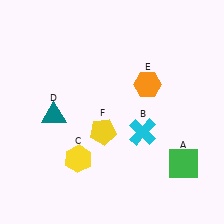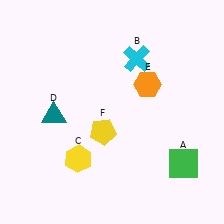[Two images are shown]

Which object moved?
The cyan cross (B) moved up.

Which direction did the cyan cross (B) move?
The cyan cross (B) moved up.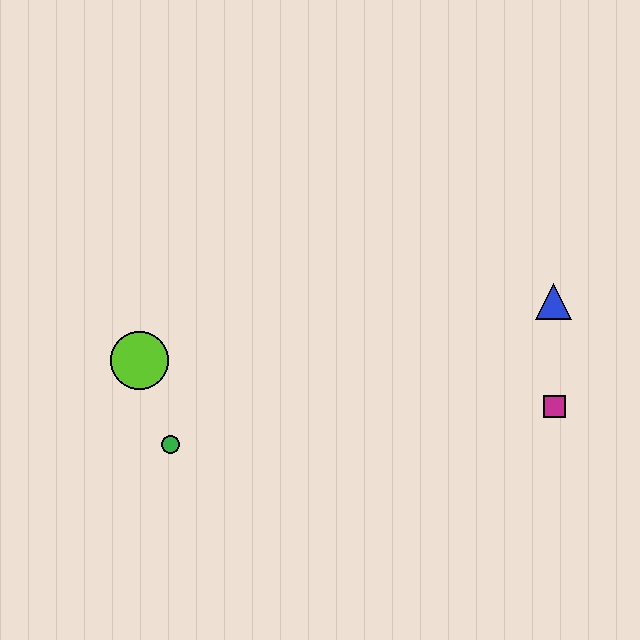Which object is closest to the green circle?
The lime circle is closest to the green circle.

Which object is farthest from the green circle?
The blue triangle is farthest from the green circle.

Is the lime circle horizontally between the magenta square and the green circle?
No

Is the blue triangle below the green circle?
No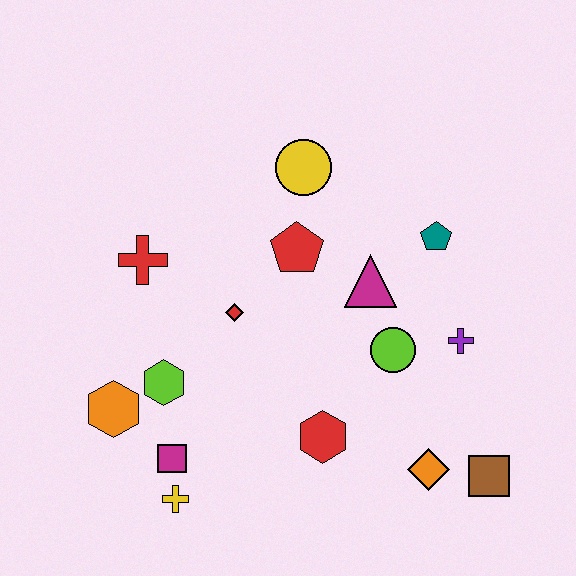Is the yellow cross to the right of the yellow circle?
No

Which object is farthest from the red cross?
The brown square is farthest from the red cross.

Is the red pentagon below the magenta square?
No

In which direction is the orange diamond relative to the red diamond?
The orange diamond is to the right of the red diamond.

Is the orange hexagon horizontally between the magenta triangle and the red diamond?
No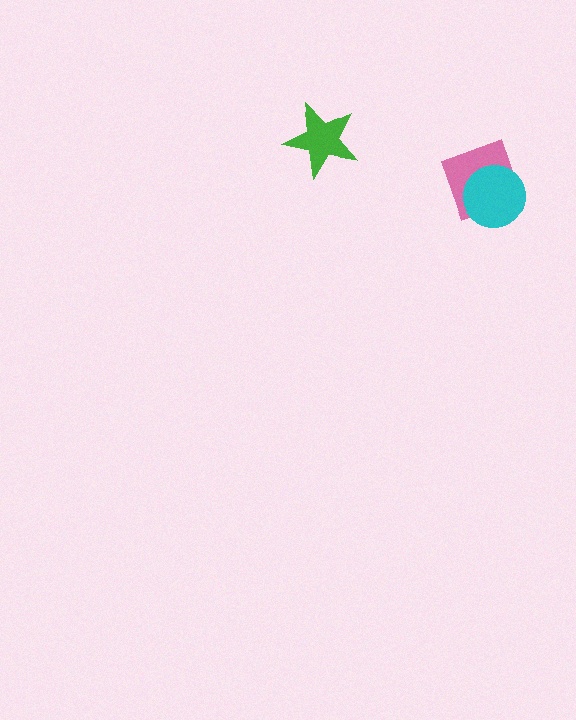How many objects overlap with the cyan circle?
1 object overlaps with the cyan circle.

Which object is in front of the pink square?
The cyan circle is in front of the pink square.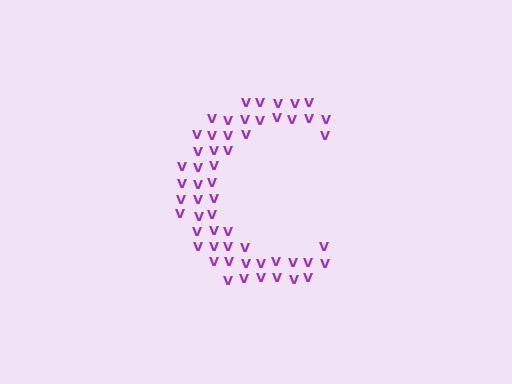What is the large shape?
The large shape is the letter C.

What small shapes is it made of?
It is made of small letter V's.